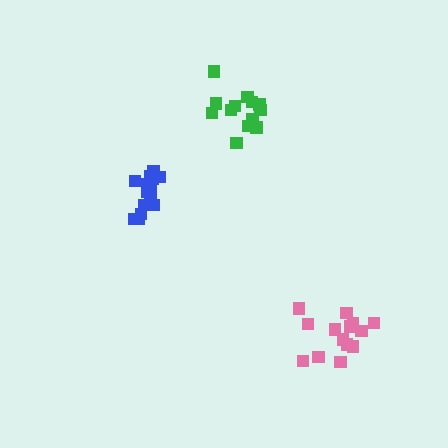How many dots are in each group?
Group 1: 14 dots, Group 2: 13 dots, Group 3: 14 dots (41 total).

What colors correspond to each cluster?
The clusters are colored: pink, green, blue.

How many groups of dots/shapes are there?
There are 3 groups.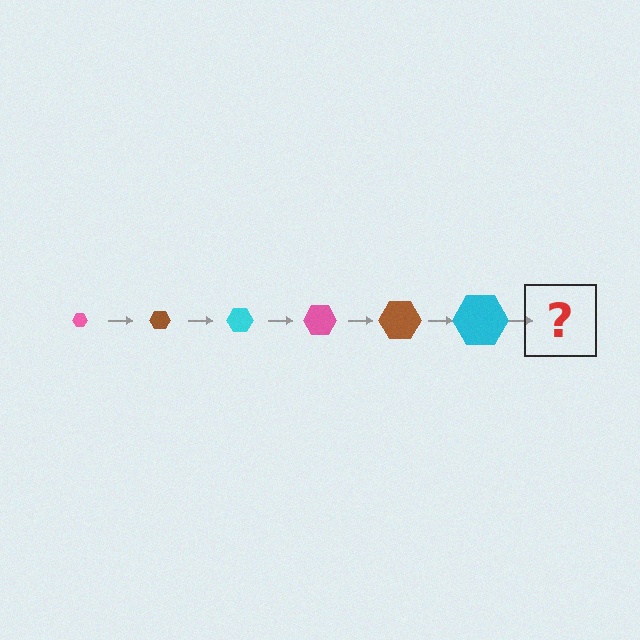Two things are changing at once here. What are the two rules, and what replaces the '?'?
The two rules are that the hexagon grows larger each step and the color cycles through pink, brown, and cyan. The '?' should be a pink hexagon, larger than the previous one.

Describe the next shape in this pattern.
It should be a pink hexagon, larger than the previous one.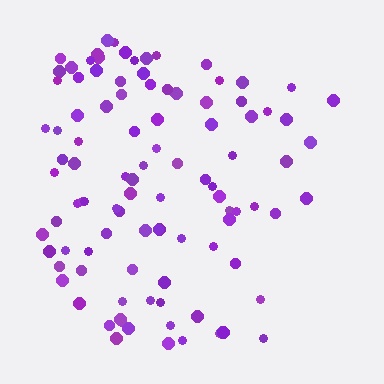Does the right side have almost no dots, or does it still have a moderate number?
Still a moderate number, just noticeably fewer than the left.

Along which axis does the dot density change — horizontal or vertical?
Horizontal.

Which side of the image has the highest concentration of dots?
The left.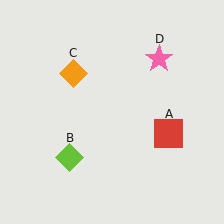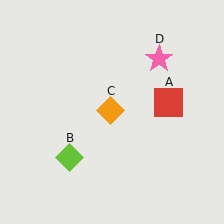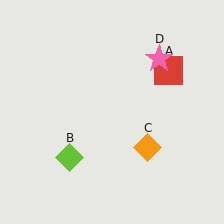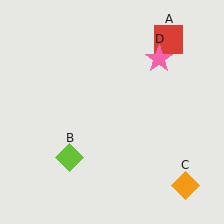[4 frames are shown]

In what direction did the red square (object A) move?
The red square (object A) moved up.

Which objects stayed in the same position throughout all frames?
Lime diamond (object B) and pink star (object D) remained stationary.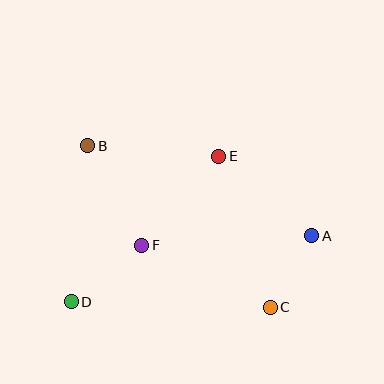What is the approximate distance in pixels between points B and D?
The distance between B and D is approximately 157 pixels.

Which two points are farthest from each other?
Points A and D are farthest from each other.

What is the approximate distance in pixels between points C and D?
The distance between C and D is approximately 199 pixels.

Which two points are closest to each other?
Points A and C are closest to each other.